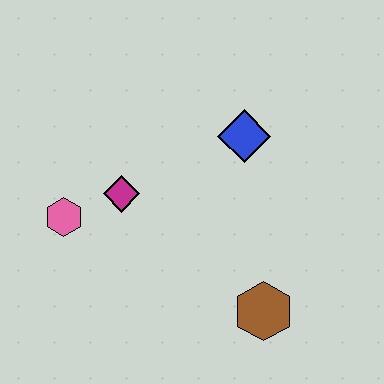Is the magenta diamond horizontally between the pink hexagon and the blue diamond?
Yes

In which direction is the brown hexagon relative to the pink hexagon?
The brown hexagon is to the right of the pink hexagon.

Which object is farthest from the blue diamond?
The pink hexagon is farthest from the blue diamond.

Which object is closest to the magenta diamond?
The pink hexagon is closest to the magenta diamond.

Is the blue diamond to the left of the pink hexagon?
No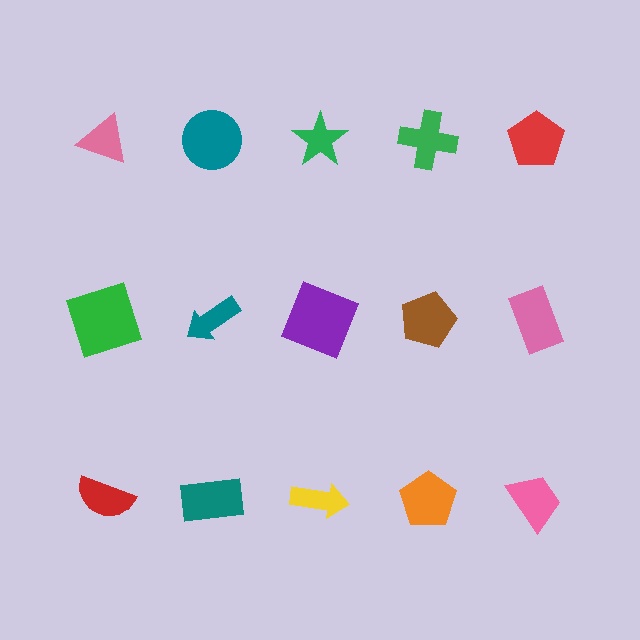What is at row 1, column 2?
A teal circle.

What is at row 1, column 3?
A green star.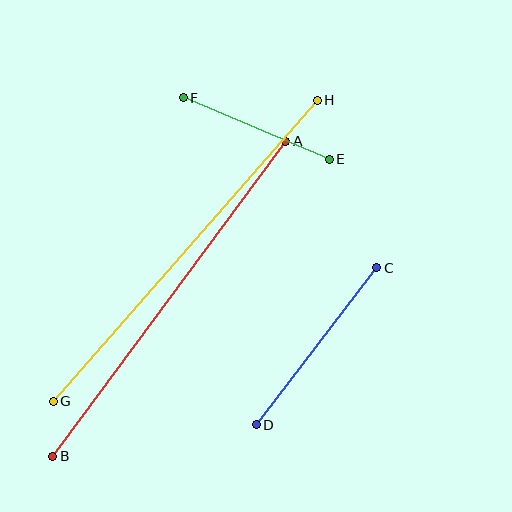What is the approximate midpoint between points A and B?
The midpoint is at approximately (169, 299) pixels.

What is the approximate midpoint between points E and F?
The midpoint is at approximately (256, 129) pixels.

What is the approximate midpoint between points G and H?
The midpoint is at approximately (185, 251) pixels.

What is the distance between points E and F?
The distance is approximately 158 pixels.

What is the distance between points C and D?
The distance is approximately 198 pixels.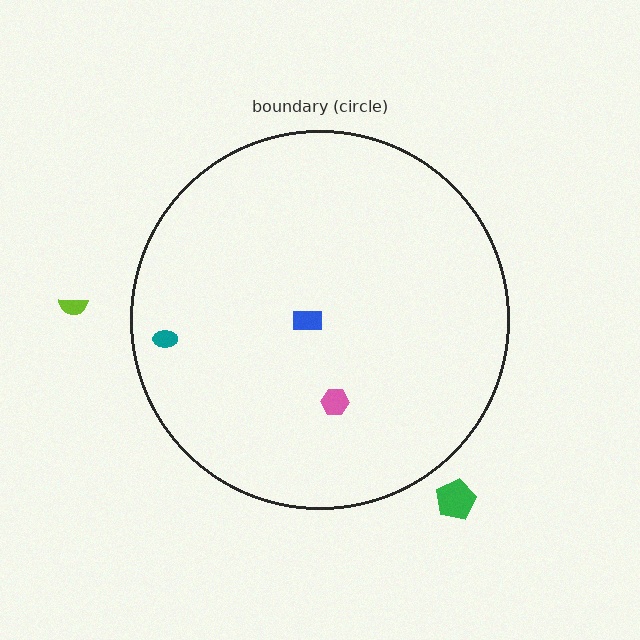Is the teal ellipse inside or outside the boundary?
Inside.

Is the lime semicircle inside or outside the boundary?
Outside.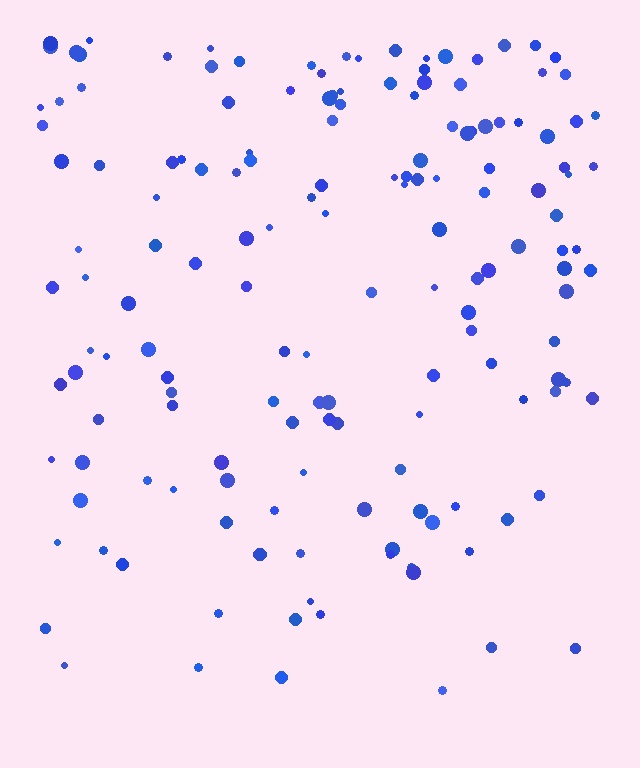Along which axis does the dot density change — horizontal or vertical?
Vertical.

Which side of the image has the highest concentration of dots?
The top.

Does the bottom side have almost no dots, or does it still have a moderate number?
Still a moderate number, just noticeably fewer than the top.